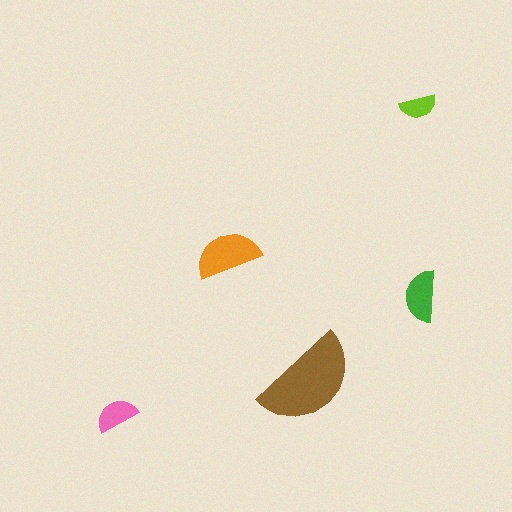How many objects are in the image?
There are 5 objects in the image.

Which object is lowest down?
The pink semicircle is bottommost.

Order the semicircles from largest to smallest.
the brown one, the orange one, the green one, the pink one, the lime one.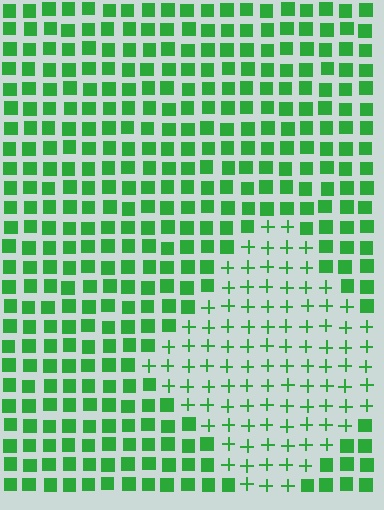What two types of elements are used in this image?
The image uses plus signs inside the diamond region and squares outside it.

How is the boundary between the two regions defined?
The boundary is defined by a change in element shape: plus signs inside vs. squares outside. All elements share the same color and spacing.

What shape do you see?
I see a diamond.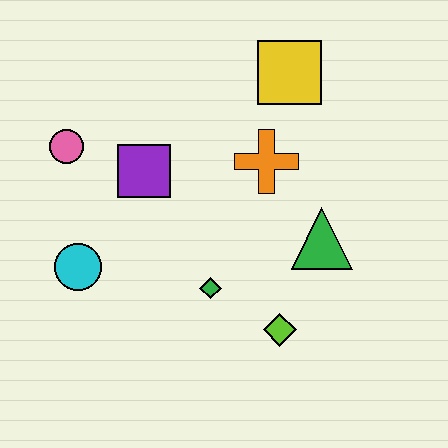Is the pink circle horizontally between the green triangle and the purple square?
No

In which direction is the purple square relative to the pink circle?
The purple square is to the right of the pink circle.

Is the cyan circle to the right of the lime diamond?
No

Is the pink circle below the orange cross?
No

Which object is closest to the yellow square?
The orange cross is closest to the yellow square.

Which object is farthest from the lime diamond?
The pink circle is farthest from the lime diamond.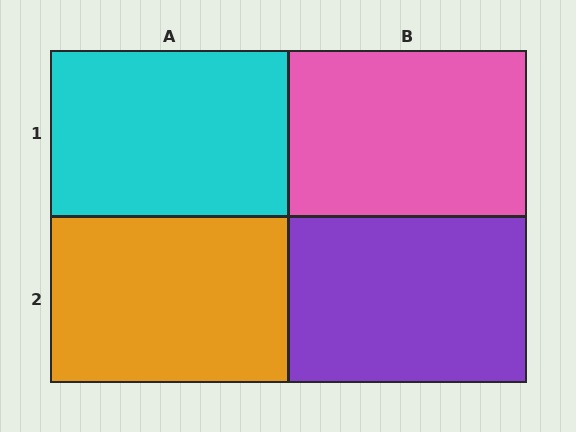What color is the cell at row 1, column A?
Cyan.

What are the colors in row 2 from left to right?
Orange, purple.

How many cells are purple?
1 cell is purple.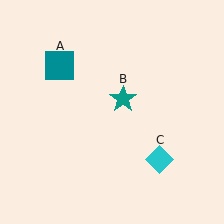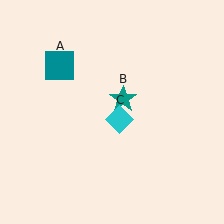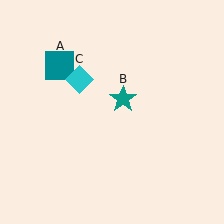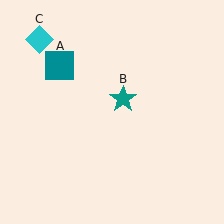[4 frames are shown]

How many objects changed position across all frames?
1 object changed position: cyan diamond (object C).